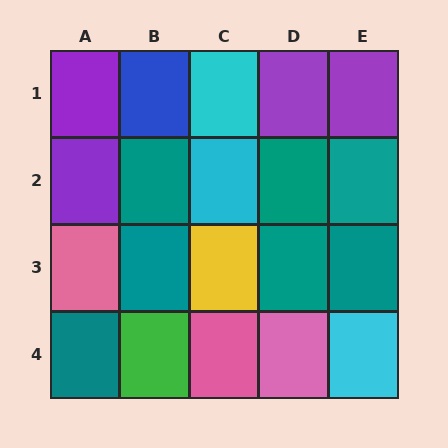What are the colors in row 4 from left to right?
Teal, green, pink, pink, cyan.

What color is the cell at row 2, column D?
Teal.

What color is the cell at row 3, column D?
Teal.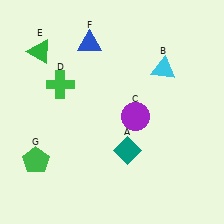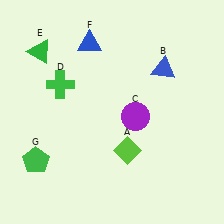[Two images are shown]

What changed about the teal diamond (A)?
In Image 1, A is teal. In Image 2, it changed to lime.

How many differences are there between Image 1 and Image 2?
There are 2 differences between the two images.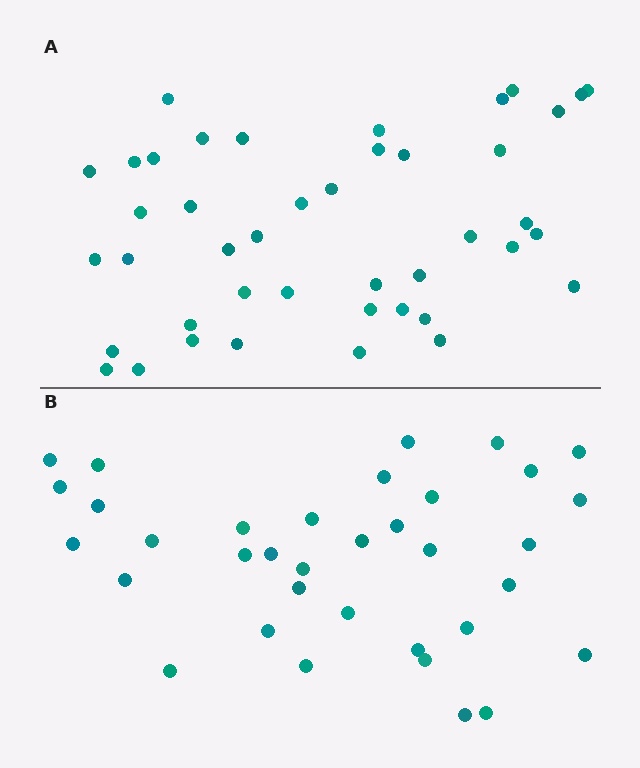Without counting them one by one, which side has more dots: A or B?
Region A (the top region) has more dots.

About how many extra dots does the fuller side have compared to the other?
Region A has roughly 8 or so more dots than region B.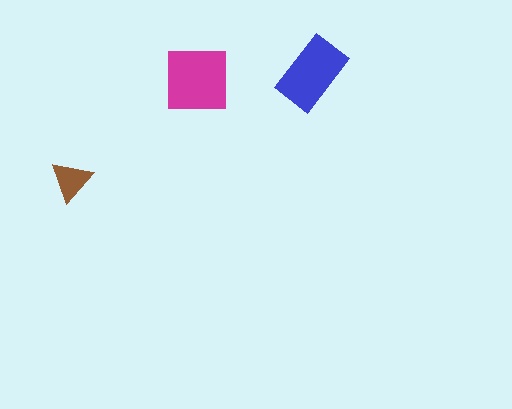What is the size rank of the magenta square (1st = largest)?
1st.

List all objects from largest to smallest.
The magenta square, the blue rectangle, the brown triangle.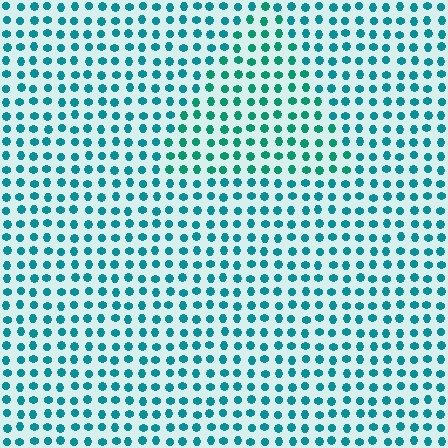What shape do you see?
I see a triangle.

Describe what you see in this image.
The image is filled with small teal elements in a uniform arrangement. A triangle-shaped region is visible where the elements are tinted to a slightly different hue, forming a subtle color boundary.